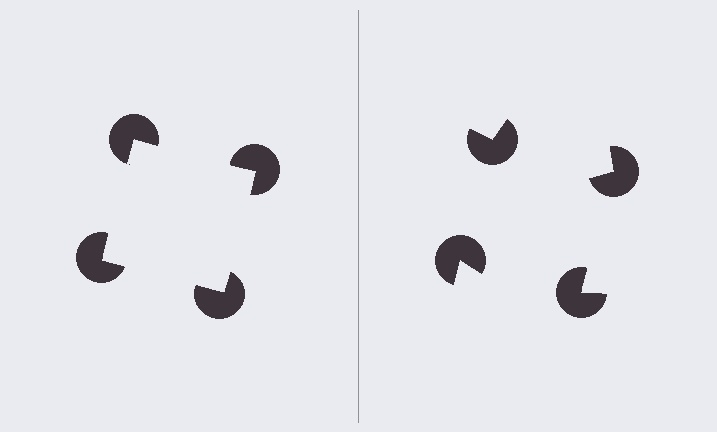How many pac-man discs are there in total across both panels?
8 — 4 on each side.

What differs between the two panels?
The pac-man discs are positioned identically on both sides; only the wedge orientations differ. On the left they align to a square; on the right they are misaligned.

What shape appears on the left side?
An illusory square.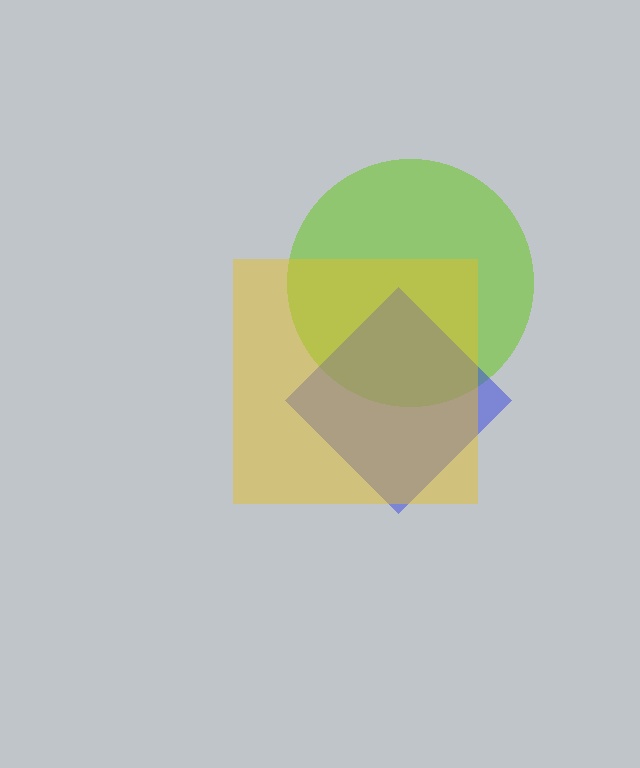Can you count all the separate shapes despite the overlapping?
Yes, there are 3 separate shapes.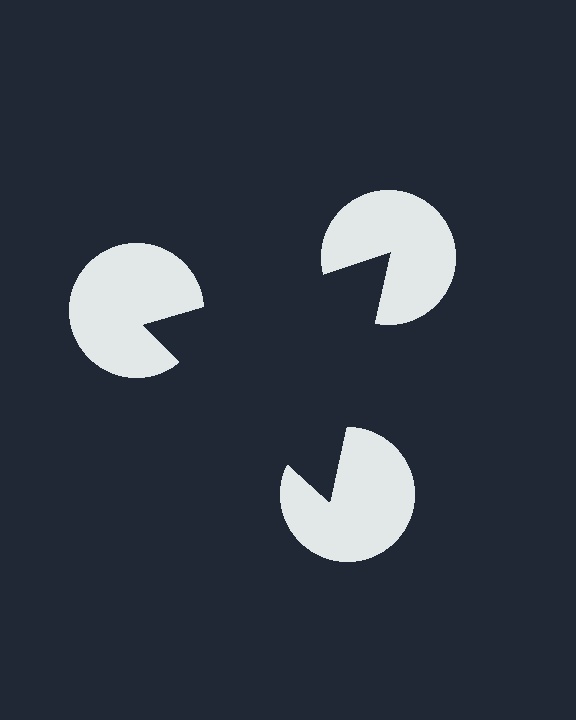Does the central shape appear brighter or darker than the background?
It typically appears slightly darker than the background, even though no actual brightness change is drawn.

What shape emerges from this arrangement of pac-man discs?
An illusory triangle — its edges are inferred from the aligned wedge cuts in the pac-man discs, not physically drawn.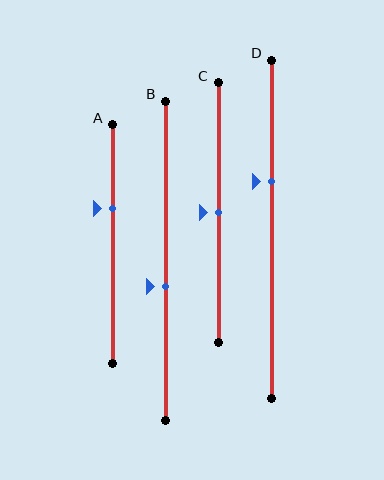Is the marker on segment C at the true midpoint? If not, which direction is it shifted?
Yes, the marker on segment C is at the true midpoint.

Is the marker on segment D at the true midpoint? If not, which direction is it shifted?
No, the marker on segment D is shifted upward by about 14% of the segment length.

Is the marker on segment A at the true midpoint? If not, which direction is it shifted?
No, the marker on segment A is shifted upward by about 15% of the segment length.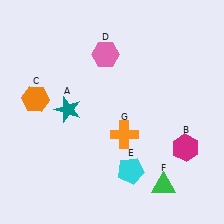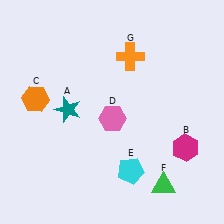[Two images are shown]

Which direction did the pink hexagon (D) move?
The pink hexagon (D) moved down.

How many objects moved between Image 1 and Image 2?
2 objects moved between the two images.